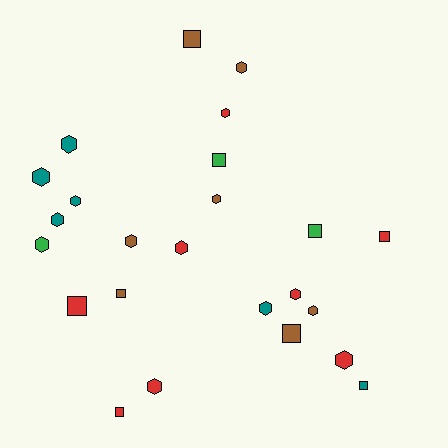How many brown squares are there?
There are 3 brown squares.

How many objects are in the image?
There are 24 objects.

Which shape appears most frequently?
Hexagon, with 15 objects.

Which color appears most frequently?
Red, with 8 objects.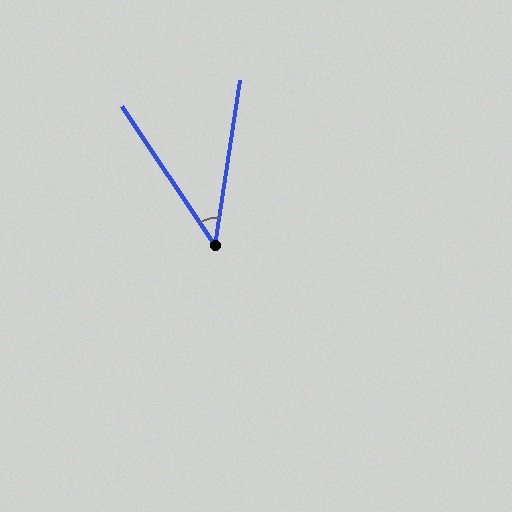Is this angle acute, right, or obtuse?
It is acute.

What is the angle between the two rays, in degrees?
Approximately 42 degrees.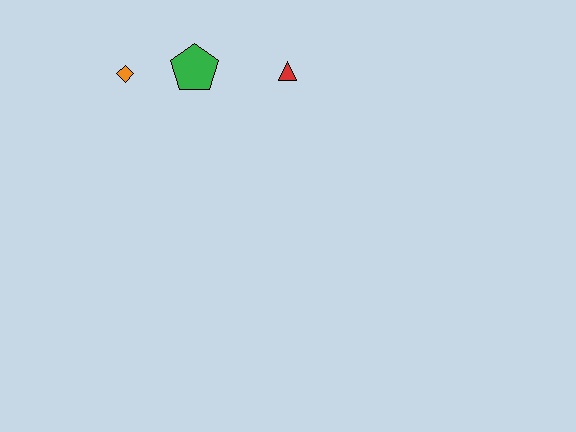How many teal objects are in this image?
There are no teal objects.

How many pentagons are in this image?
There is 1 pentagon.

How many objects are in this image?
There are 3 objects.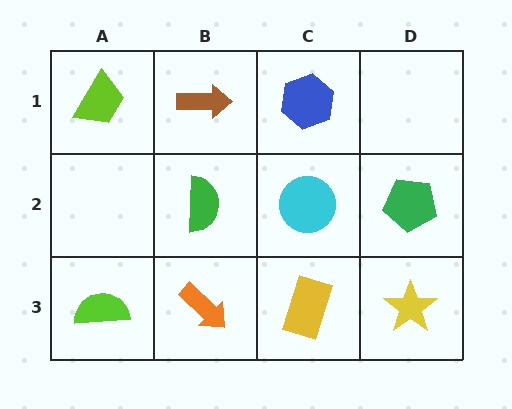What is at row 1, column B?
A brown arrow.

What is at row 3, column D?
A yellow star.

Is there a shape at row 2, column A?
No, that cell is empty.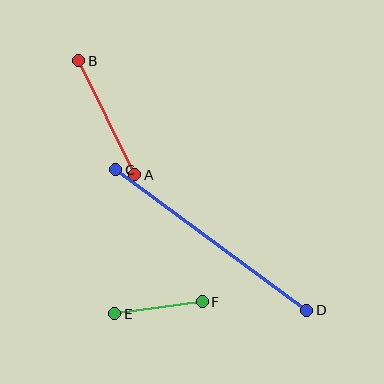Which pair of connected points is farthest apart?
Points C and D are farthest apart.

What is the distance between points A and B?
The distance is approximately 127 pixels.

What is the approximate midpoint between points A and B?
The midpoint is at approximately (107, 118) pixels.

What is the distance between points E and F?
The distance is approximately 88 pixels.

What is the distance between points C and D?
The distance is approximately 237 pixels.